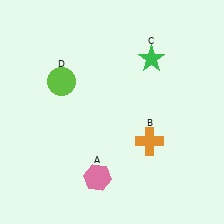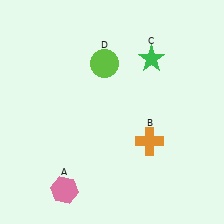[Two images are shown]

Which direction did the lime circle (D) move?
The lime circle (D) moved right.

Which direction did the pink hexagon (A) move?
The pink hexagon (A) moved left.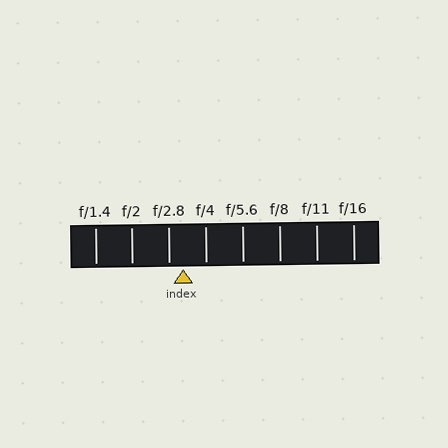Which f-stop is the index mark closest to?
The index mark is closest to f/2.8.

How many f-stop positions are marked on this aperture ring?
There are 8 f-stop positions marked.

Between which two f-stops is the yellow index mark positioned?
The index mark is between f/2.8 and f/4.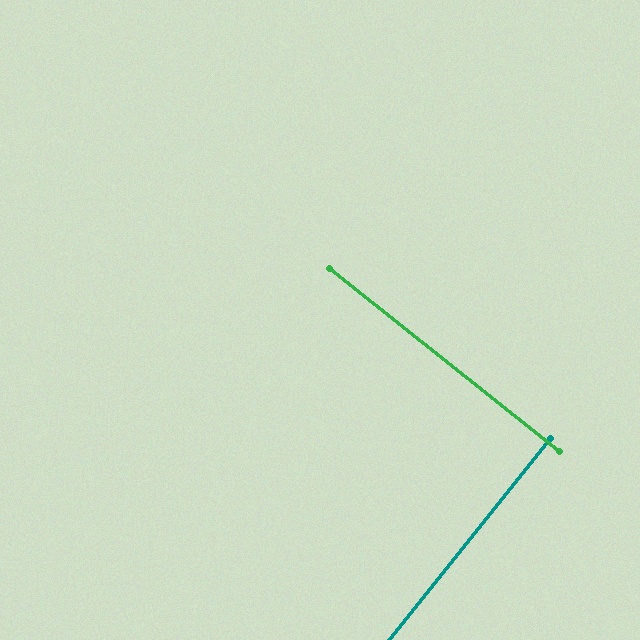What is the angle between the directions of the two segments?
Approximately 90 degrees.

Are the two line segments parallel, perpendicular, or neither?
Perpendicular — they meet at approximately 90°.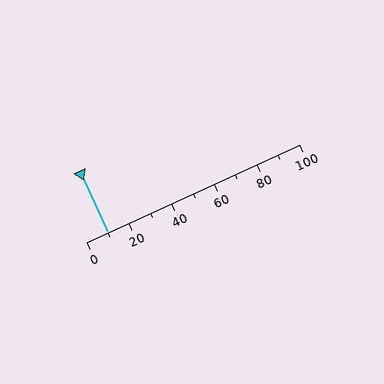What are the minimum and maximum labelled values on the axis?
The axis runs from 0 to 100.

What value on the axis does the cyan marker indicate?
The marker indicates approximately 10.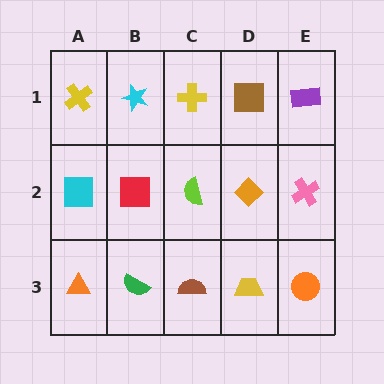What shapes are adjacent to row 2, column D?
A brown square (row 1, column D), a yellow trapezoid (row 3, column D), a lime semicircle (row 2, column C), a pink cross (row 2, column E).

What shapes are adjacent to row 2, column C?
A yellow cross (row 1, column C), a brown semicircle (row 3, column C), a red square (row 2, column B), an orange diamond (row 2, column D).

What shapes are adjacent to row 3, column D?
An orange diamond (row 2, column D), a brown semicircle (row 3, column C), an orange circle (row 3, column E).